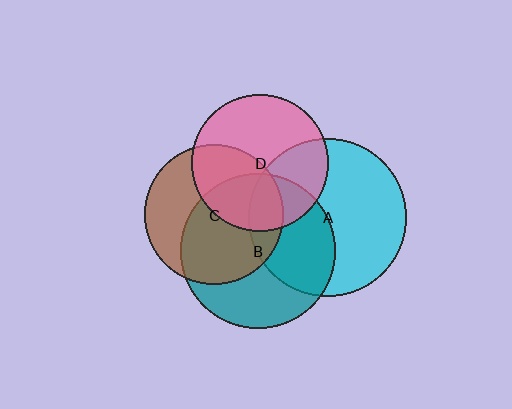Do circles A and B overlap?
Yes.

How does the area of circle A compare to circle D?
Approximately 1.3 times.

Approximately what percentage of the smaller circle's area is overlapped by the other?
Approximately 40%.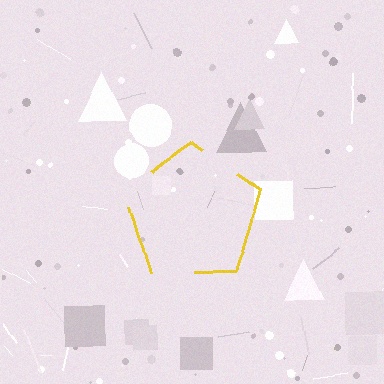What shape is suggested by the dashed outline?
The dashed outline suggests a pentagon.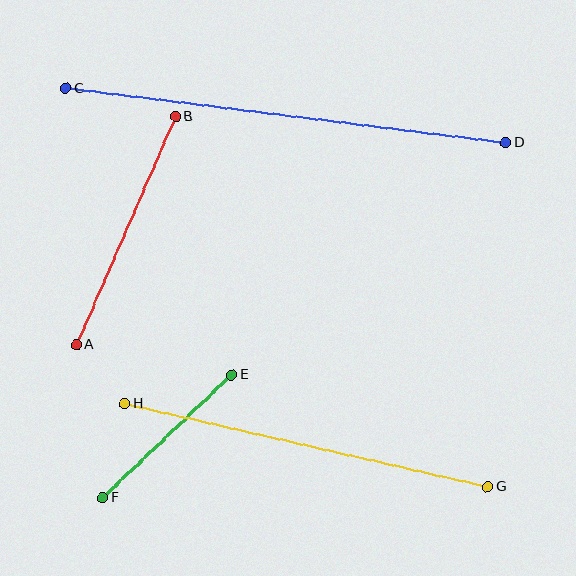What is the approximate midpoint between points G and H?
The midpoint is at approximately (306, 445) pixels.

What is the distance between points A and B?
The distance is approximately 249 pixels.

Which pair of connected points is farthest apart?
Points C and D are farthest apart.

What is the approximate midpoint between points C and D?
The midpoint is at approximately (286, 116) pixels.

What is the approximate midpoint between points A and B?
The midpoint is at approximately (126, 231) pixels.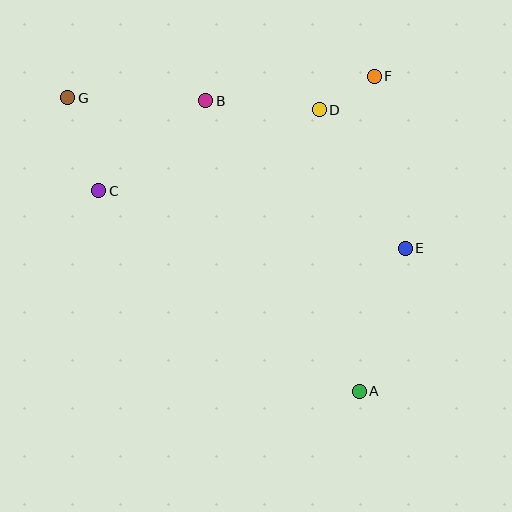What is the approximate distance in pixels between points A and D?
The distance between A and D is approximately 284 pixels.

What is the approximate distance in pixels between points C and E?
The distance between C and E is approximately 312 pixels.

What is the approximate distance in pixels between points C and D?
The distance between C and D is approximately 235 pixels.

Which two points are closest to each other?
Points D and F are closest to each other.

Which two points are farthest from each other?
Points A and G are farthest from each other.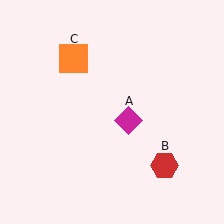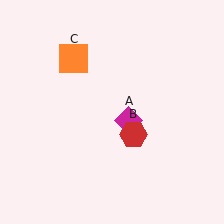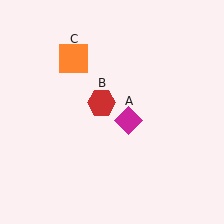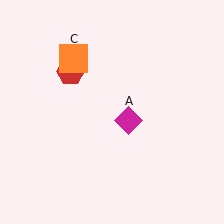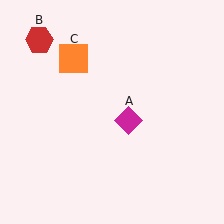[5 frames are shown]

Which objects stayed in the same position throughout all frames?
Magenta diamond (object A) and orange square (object C) remained stationary.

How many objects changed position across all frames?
1 object changed position: red hexagon (object B).